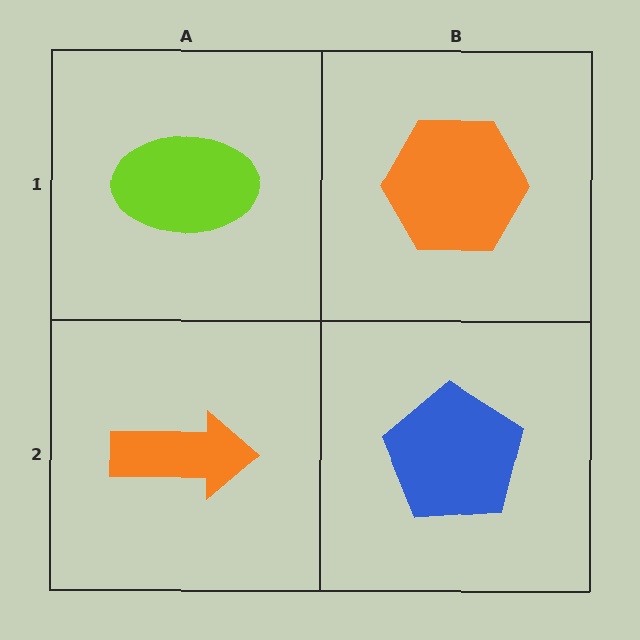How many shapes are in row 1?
2 shapes.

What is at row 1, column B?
An orange hexagon.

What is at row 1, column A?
A lime ellipse.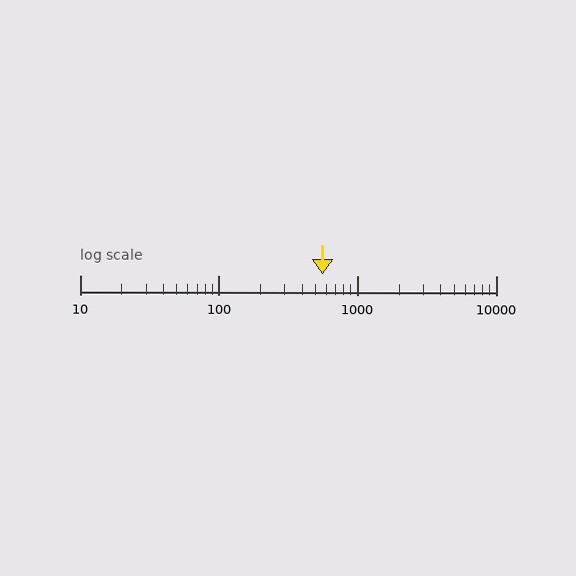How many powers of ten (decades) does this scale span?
The scale spans 3 decades, from 10 to 10000.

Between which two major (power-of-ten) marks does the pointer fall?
The pointer is between 100 and 1000.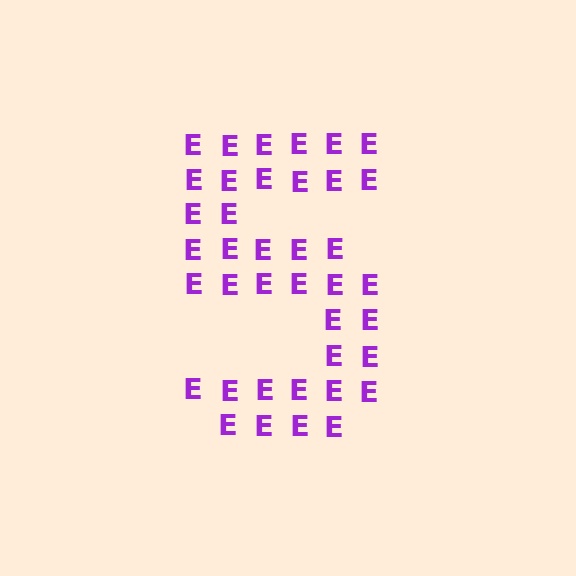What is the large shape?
The large shape is the digit 5.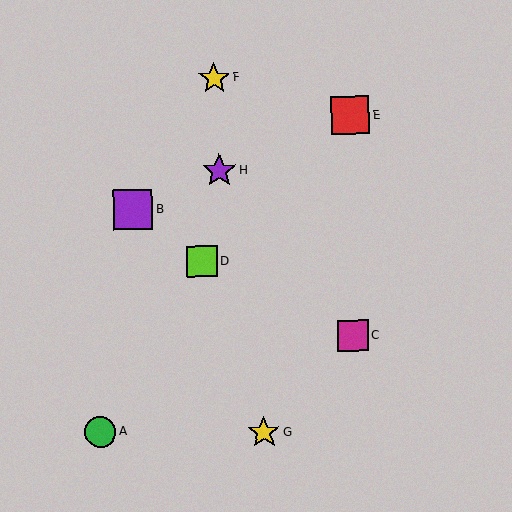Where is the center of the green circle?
The center of the green circle is at (101, 432).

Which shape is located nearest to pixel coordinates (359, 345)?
The magenta square (labeled C) at (353, 336) is nearest to that location.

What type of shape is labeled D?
Shape D is a lime square.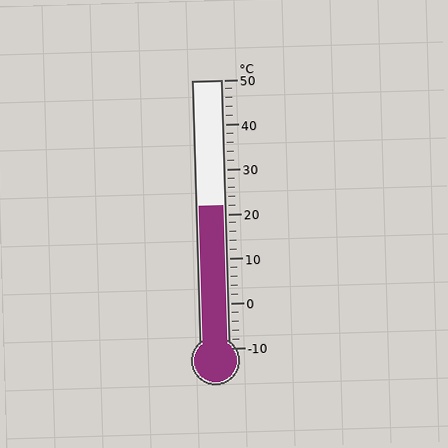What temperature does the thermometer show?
The thermometer shows approximately 22°C.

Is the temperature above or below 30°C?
The temperature is below 30°C.